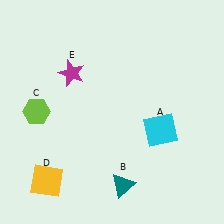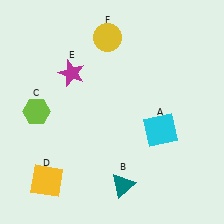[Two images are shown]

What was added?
A yellow circle (F) was added in Image 2.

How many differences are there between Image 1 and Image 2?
There is 1 difference between the two images.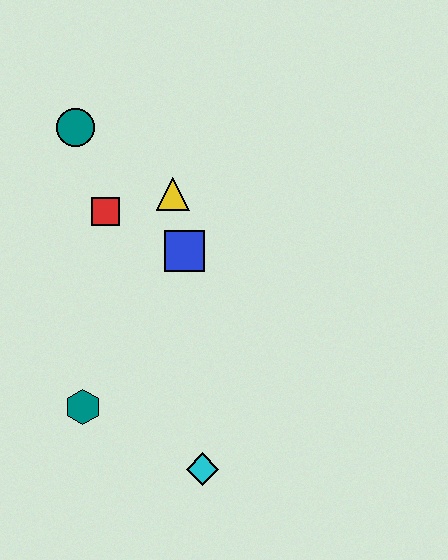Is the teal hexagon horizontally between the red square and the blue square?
No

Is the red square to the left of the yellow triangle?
Yes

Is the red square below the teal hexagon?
No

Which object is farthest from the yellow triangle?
The cyan diamond is farthest from the yellow triangle.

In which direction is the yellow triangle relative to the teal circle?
The yellow triangle is to the right of the teal circle.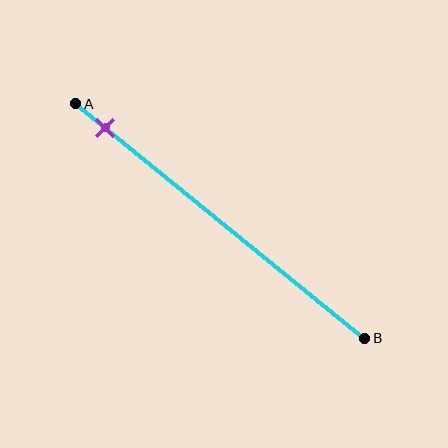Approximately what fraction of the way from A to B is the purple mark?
The purple mark is approximately 10% of the way from A to B.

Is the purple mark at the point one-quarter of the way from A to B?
No, the mark is at about 10% from A, not at the 25% one-quarter point.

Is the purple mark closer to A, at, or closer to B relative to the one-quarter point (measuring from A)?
The purple mark is closer to point A than the one-quarter point of segment AB.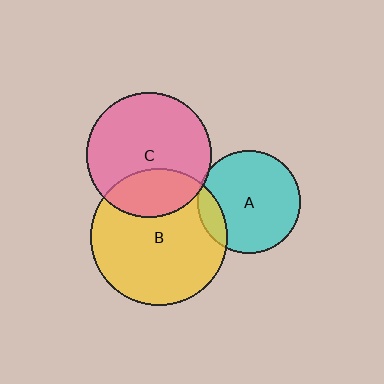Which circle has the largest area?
Circle B (yellow).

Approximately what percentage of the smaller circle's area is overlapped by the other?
Approximately 15%.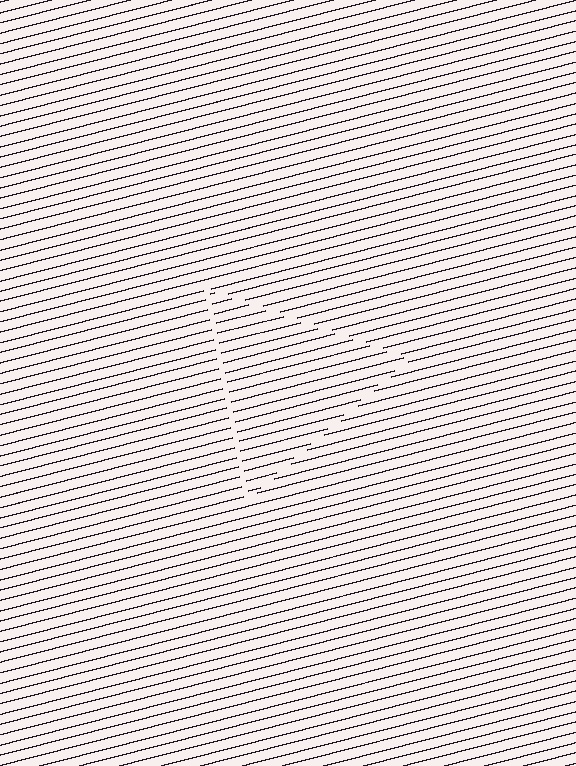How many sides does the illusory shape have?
3 sides — the line-ends trace a triangle.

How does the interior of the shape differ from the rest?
The interior of the shape contains the same grating, shifted by half a period — the contour is defined by the phase discontinuity where line-ends from the inner and outer gratings abut.